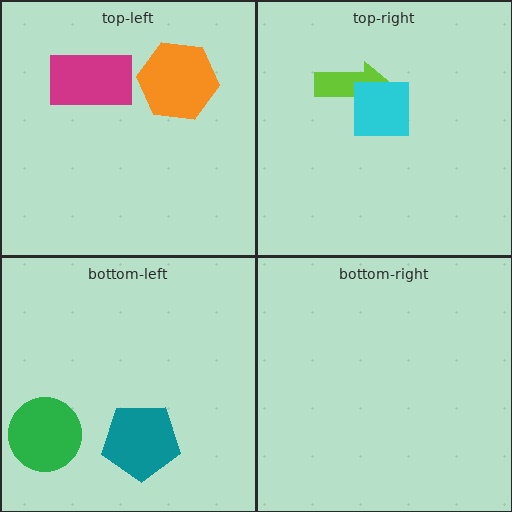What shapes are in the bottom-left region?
The green circle, the teal pentagon.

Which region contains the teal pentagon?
The bottom-left region.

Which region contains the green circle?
The bottom-left region.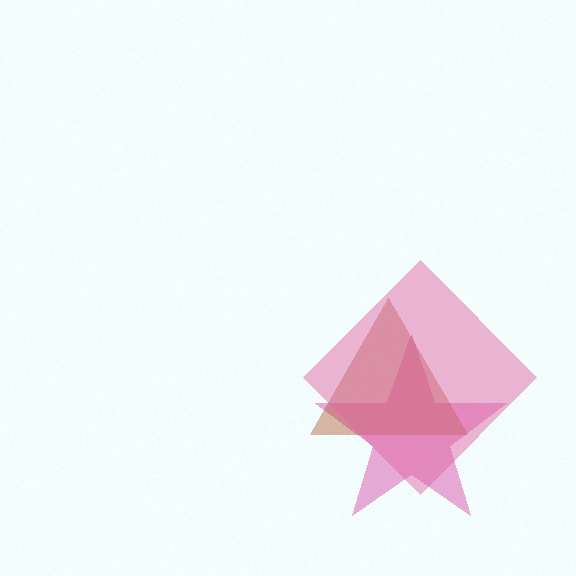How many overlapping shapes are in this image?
There are 3 overlapping shapes in the image.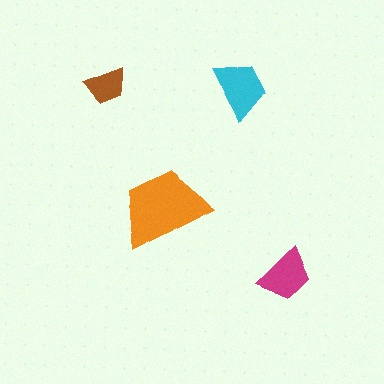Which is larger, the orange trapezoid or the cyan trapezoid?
The orange one.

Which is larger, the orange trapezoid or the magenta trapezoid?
The orange one.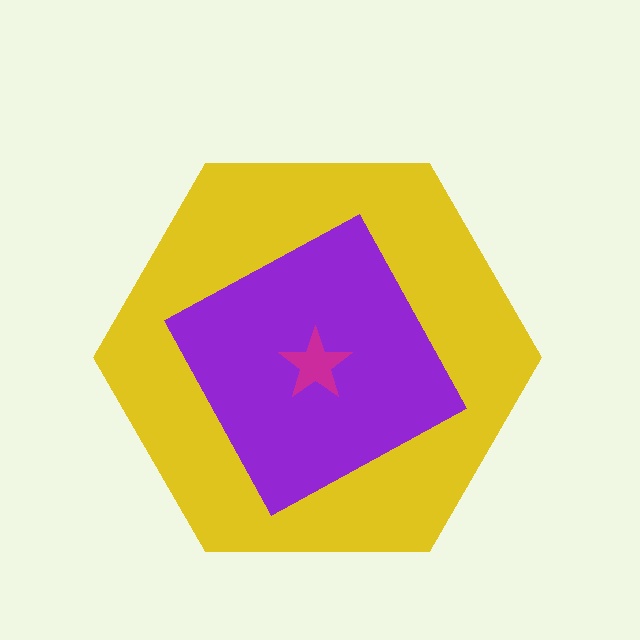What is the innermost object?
The magenta star.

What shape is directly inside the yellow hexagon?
The purple diamond.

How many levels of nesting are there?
3.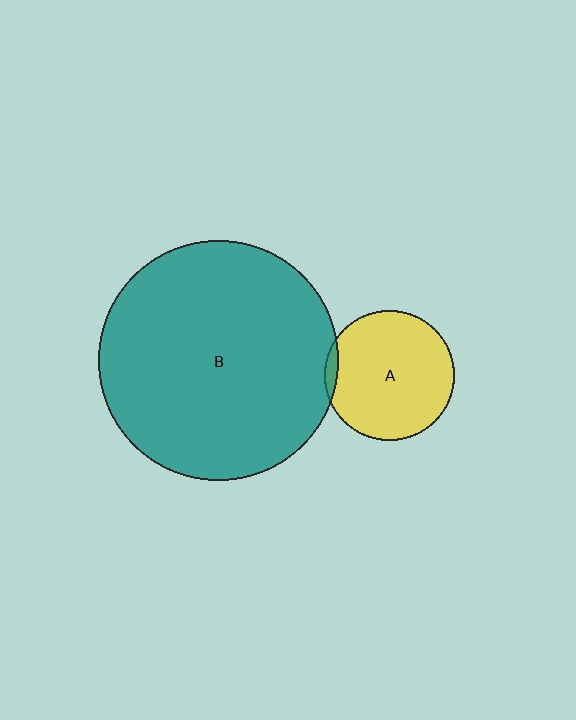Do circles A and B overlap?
Yes.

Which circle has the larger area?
Circle B (teal).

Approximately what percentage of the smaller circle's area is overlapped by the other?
Approximately 5%.